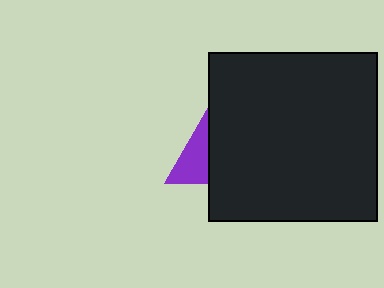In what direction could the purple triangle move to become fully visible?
The purple triangle could move left. That would shift it out from behind the black square entirely.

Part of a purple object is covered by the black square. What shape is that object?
It is a triangle.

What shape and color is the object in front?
The object in front is a black square.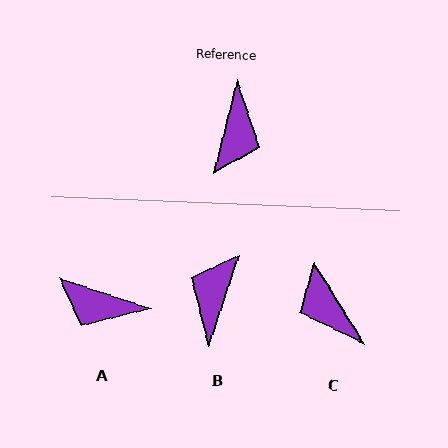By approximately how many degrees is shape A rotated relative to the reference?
Approximately 94 degrees clockwise.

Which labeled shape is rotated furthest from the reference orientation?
B, about 176 degrees away.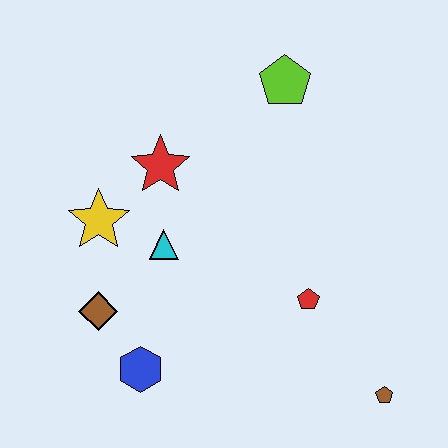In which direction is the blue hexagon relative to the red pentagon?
The blue hexagon is to the left of the red pentagon.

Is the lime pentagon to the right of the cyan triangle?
Yes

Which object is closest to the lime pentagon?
The red star is closest to the lime pentagon.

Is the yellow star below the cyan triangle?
No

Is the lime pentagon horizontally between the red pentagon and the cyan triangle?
Yes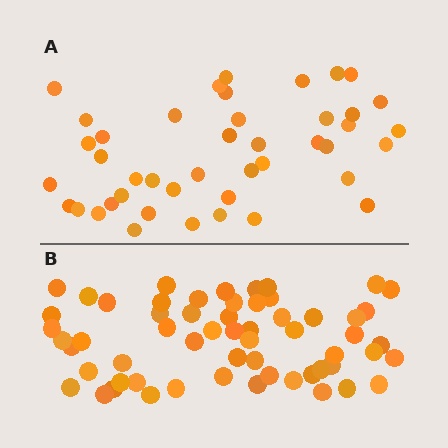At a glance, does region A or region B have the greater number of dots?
Region B (the bottom region) has more dots.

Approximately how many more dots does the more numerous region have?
Region B has approximately 15 more dots than region A.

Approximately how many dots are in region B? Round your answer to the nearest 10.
About 60 dots. (The exact count is 59, which rounds to 60.)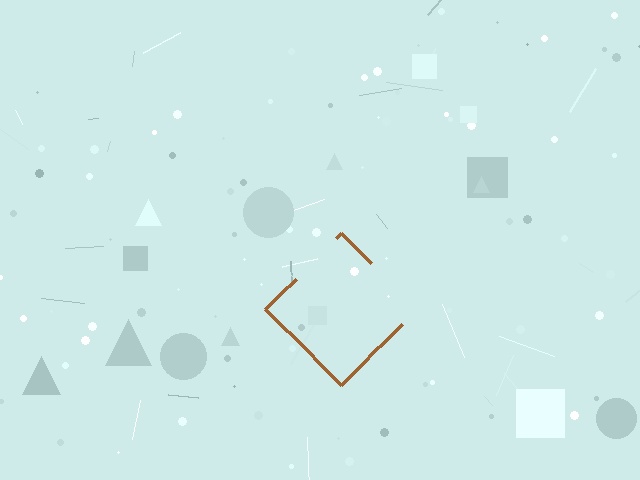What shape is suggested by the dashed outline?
The dashed outline suggests a diamond.